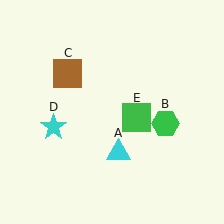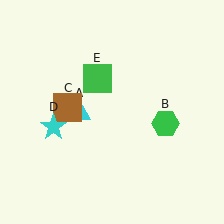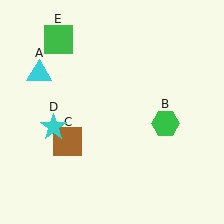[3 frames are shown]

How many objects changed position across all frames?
3 objects changed position: cyan triangle (object A), brown square (object C), green square (object E).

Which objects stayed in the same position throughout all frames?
Green hexagon (object B) and cyan star (object D) remained stationary.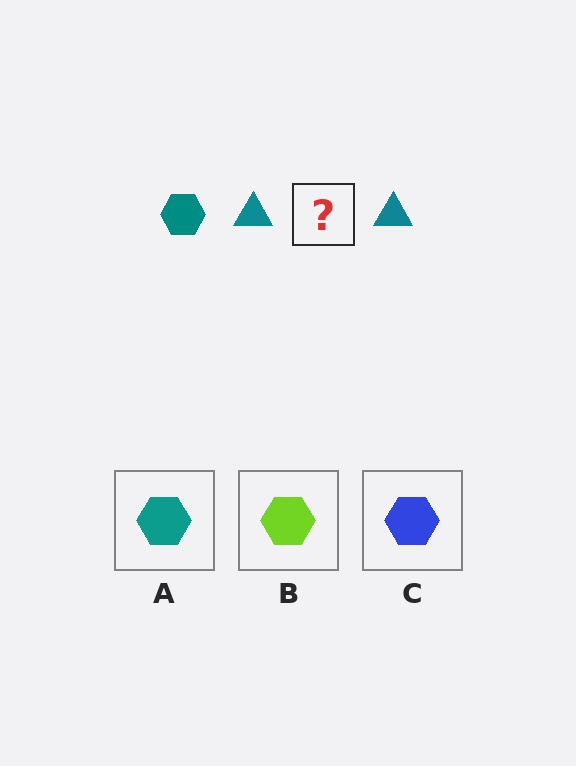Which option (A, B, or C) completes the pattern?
A.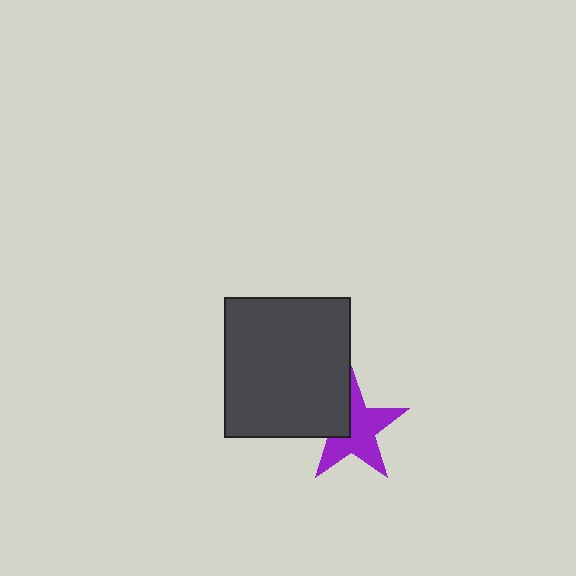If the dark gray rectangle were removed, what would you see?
You would see the complete purple star.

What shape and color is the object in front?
The object in front is a dark gray rectangle.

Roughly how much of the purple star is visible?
Most of it is visible (roughly 67%).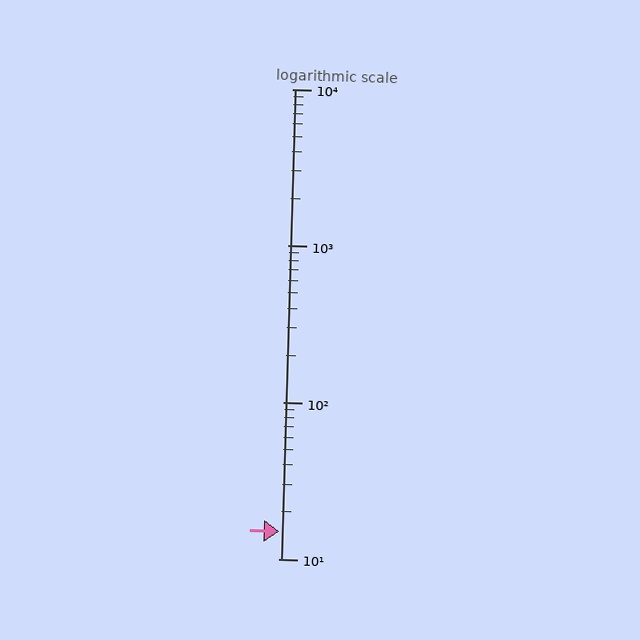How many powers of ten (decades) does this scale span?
The scale spans 3 decades, from 10 to 10000.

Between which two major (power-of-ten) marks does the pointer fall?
The pointer is between 10 and 100.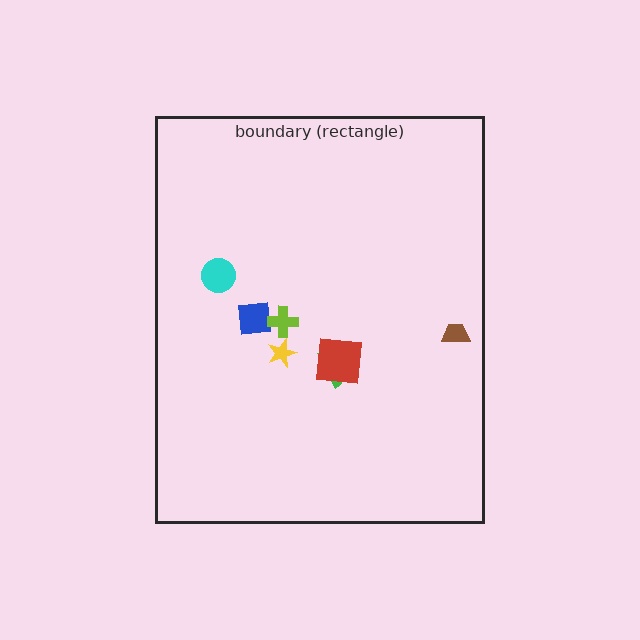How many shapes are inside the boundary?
7 inside, 0 outside.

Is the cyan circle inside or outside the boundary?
Inside.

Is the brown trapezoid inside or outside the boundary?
Inside.